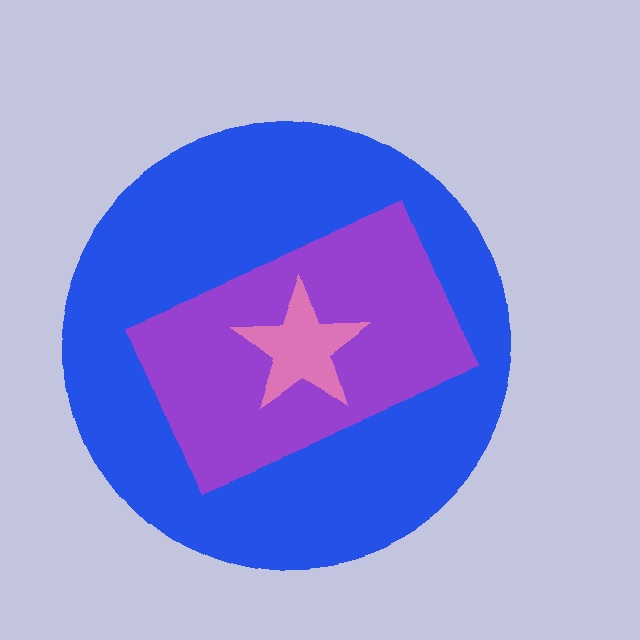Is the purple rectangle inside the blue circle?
Yes.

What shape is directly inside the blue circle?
The purple rectangle.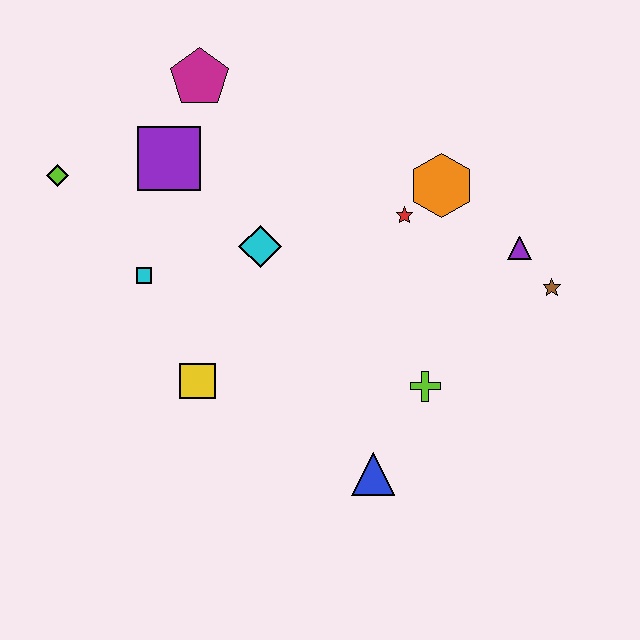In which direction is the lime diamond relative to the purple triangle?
The lime diamond is to the left of the purple triangle.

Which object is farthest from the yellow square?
The brown star is farthest from the yellow square.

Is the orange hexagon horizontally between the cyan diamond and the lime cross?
No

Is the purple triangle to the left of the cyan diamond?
No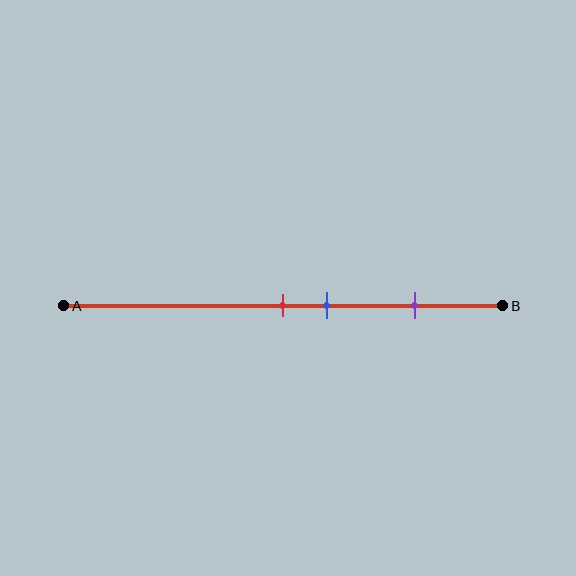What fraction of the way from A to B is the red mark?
The red mark is approximately 50% (0.5) of the way from A to B.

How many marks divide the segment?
There are 3 marks dividing the segment.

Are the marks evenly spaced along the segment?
No, the marks are not evenly spaced.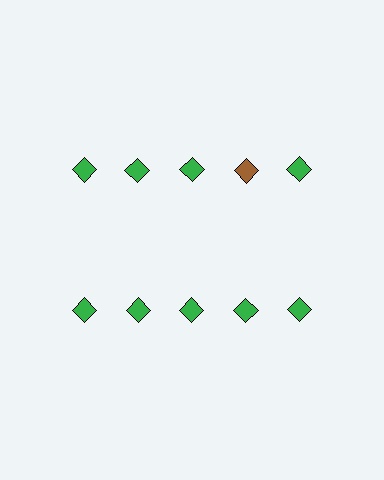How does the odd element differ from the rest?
It has a different color: brown instead of green.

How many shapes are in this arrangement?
There are 10 shapes arranged in a grid pattern.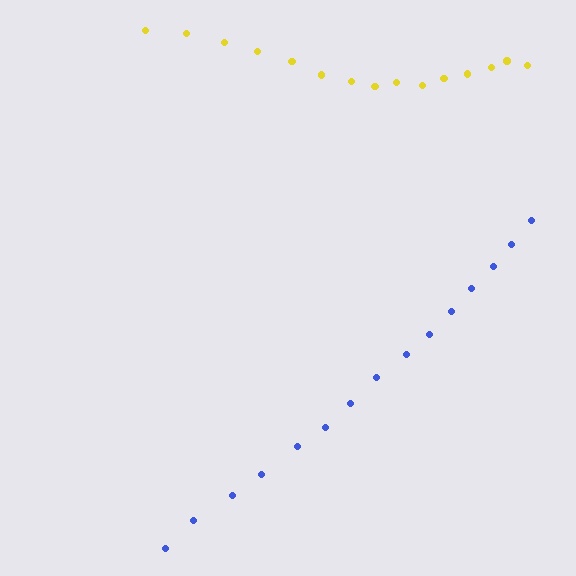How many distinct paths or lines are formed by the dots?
There are 2 distinct paths.